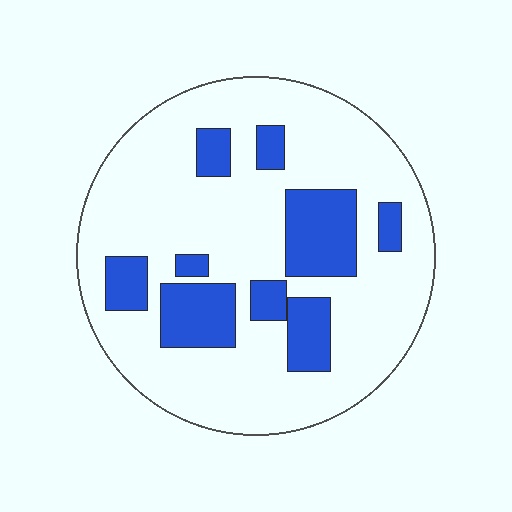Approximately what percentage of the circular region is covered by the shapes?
Approximately 25%.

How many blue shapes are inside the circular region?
9.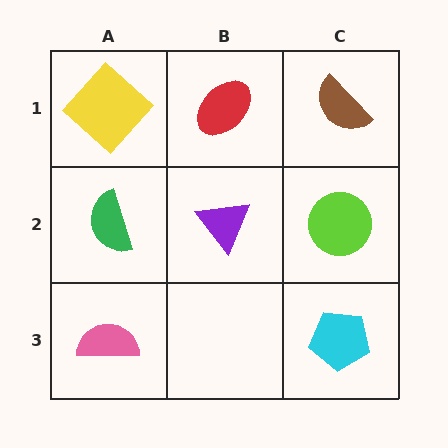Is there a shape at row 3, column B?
No, that cell is empty.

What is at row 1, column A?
A yellow diamond.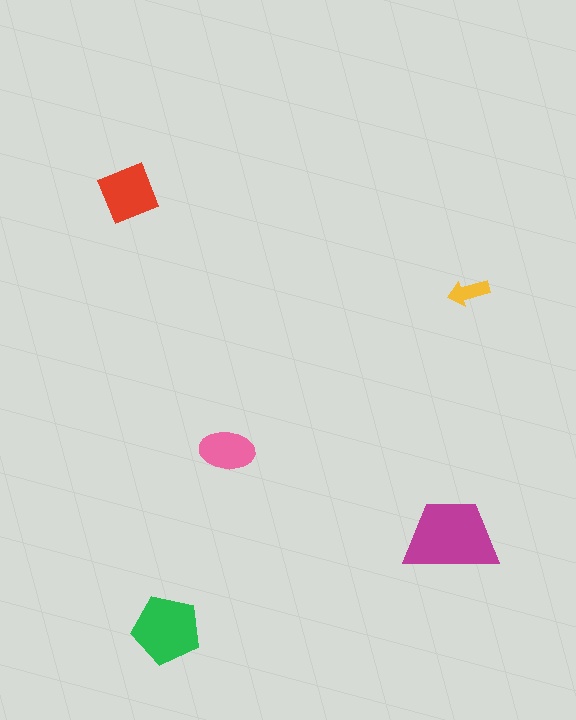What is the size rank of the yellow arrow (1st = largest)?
5th.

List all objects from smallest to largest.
The yellow arrow, the pink ellipse, the red diamond, the green pentagon, the magenta trapezoid.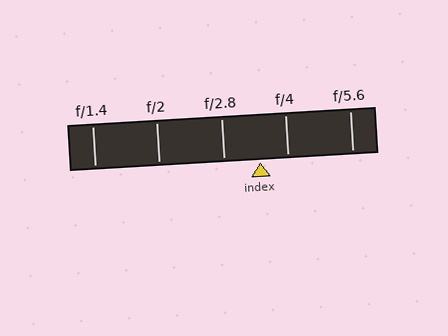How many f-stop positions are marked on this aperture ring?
There are 5 f-stop positions marked.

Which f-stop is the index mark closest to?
The index mark is closest to f/4.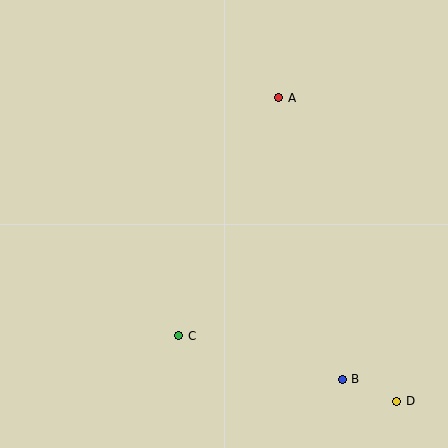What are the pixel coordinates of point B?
Point B is at (342, 379).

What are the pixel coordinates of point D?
Point D is at (397, 401).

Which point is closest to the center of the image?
Point C at (179, 336) is closest to the center.